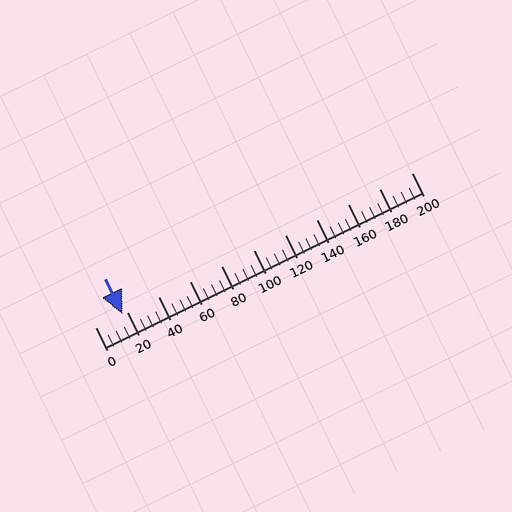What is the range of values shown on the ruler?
The ruler shows values from 0 to 200.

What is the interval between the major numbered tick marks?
The major tick marks are spaced 20 units apart.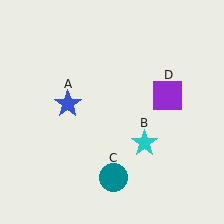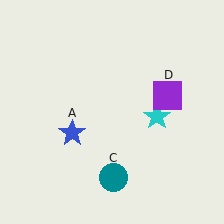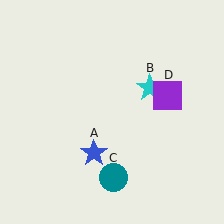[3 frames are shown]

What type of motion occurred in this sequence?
The blue star (object A), cyan star (object B) rotated counterclockwise around the center of the scene.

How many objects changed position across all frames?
2 objects changed position: blue star (object A), cyan star (object B).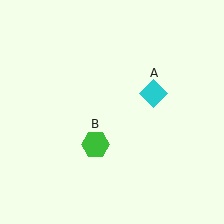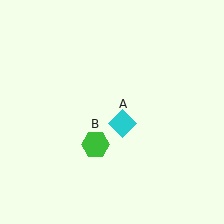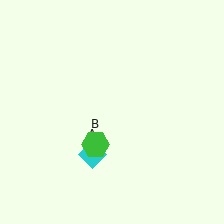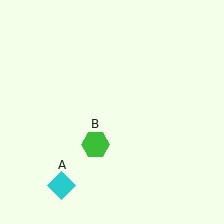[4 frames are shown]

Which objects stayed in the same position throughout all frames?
Green hexagon (object B) remained stationary.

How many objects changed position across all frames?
1 object changed position: cyan diamond (object A).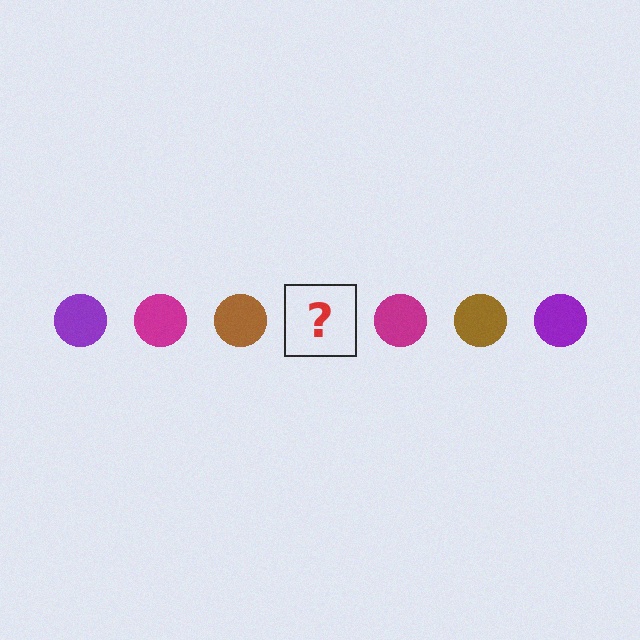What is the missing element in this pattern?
The missing element is a purple circle.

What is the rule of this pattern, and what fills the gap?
The rule is that the pattern cycles through purple, magenta, brown circles. The gap should be filled with a purple circle.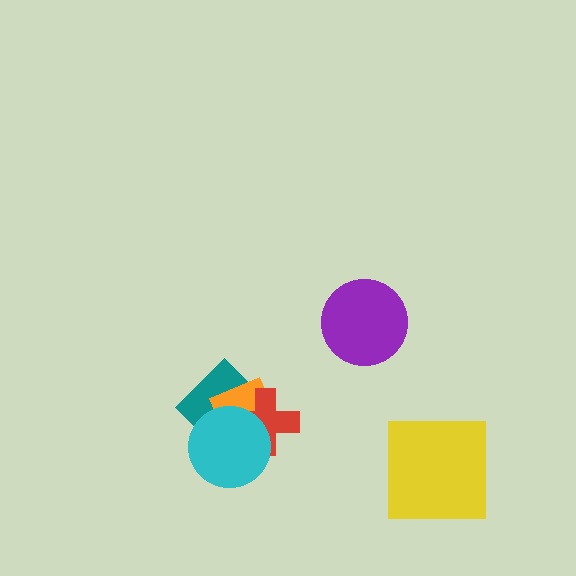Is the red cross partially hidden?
Yes, it is partially covered by another shape.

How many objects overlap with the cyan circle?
3 objects overlap with the cyan circle.